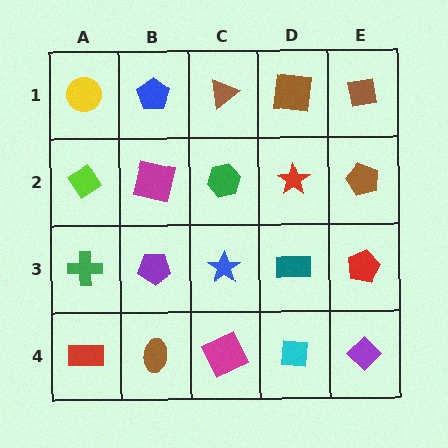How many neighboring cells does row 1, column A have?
2.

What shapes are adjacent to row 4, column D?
A teal rectangle (row 3, column D), a magenta square (row 4, column C), a purple diamond (row 4, column E).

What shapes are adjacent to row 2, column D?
A brown square (row 1, column D), a teal rectangle (row 3, column D), a green hexagon (row 2, column C), a brown pentagon (row 2, column E).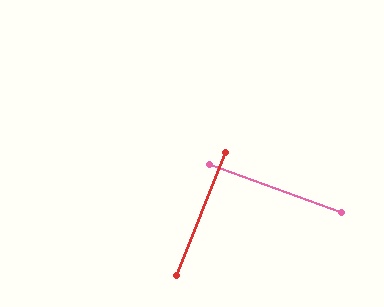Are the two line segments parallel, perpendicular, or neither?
Perpendicular — they meet at approximately 88°.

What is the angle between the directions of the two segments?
Approximately 88 degrees.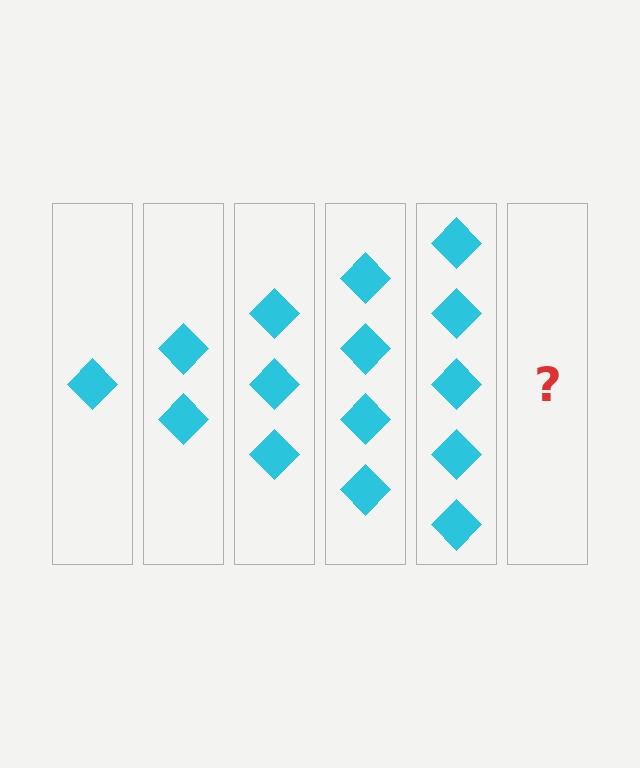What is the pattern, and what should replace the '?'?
The pattern is that each step adds one more diamond. The '?' should be 6 diamonds.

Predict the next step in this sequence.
The next step is 6 diamonds.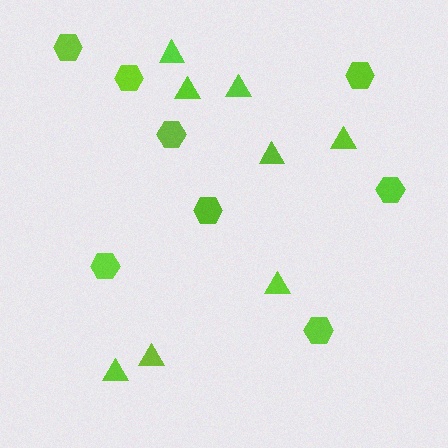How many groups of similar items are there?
There are 2 groups: one group of triangles (8) and one group of hexagons (8).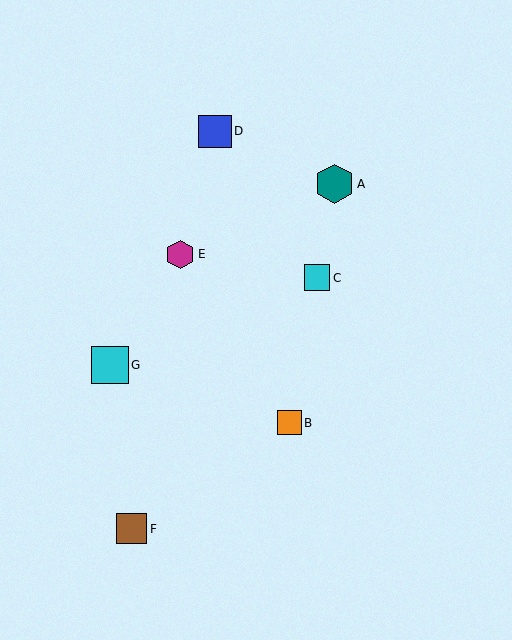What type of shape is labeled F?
Shape F is a brown square.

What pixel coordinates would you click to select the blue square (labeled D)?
Click at (215, 131) to select the blue square D.